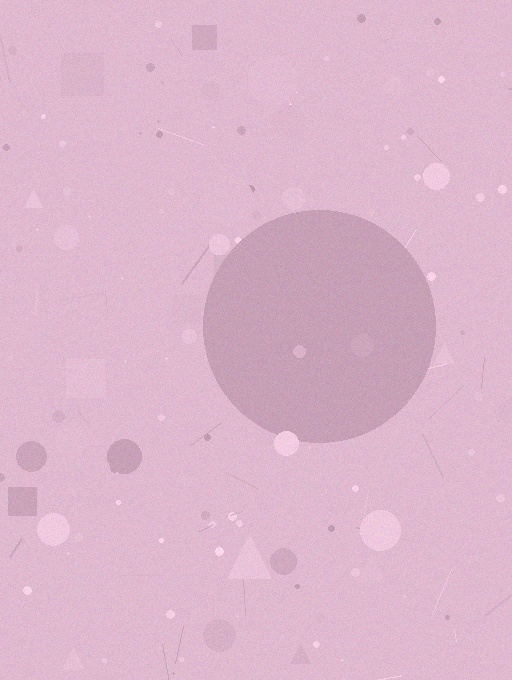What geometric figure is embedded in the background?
A circle is embedded in the background.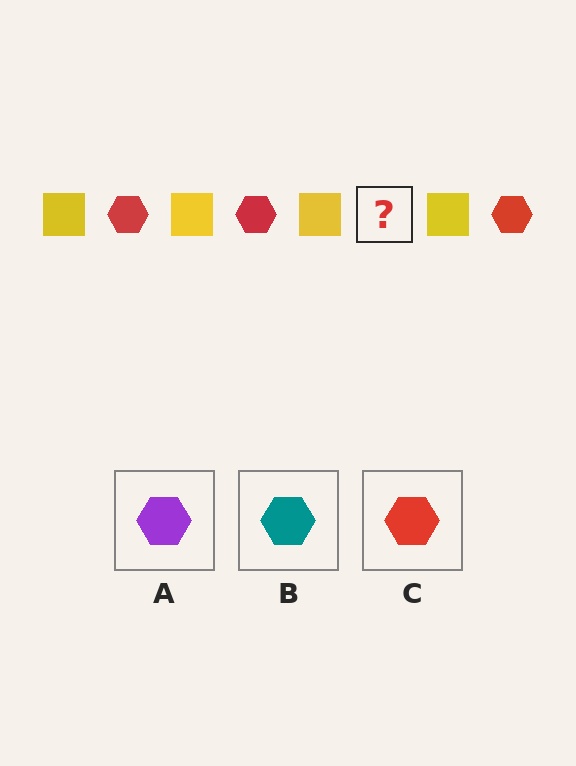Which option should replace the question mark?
Option C.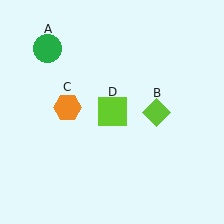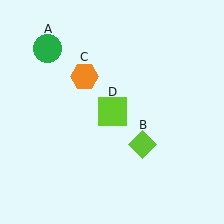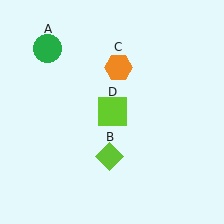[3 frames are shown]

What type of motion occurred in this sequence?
The lime diamond (object B), orange hexagon (object C) rotated clockwise around the center of the scene.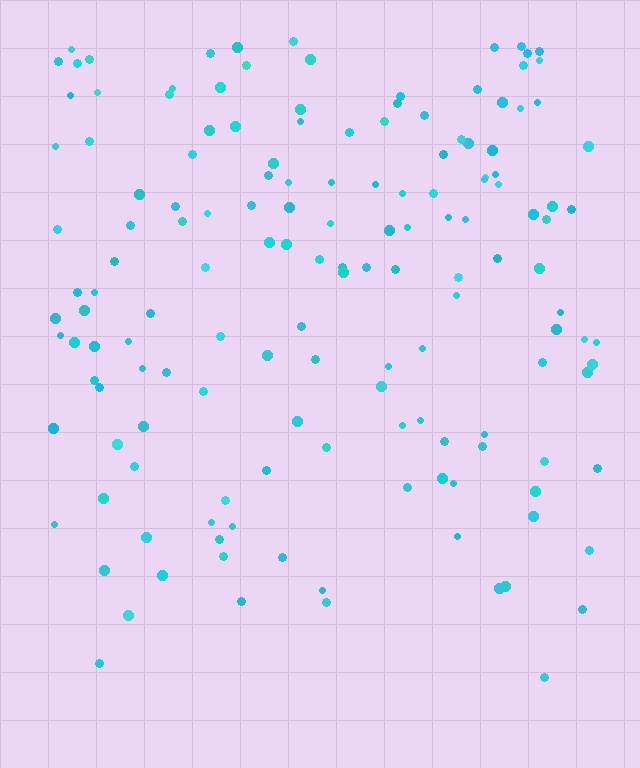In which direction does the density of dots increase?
From bottom to top, with the top side densest.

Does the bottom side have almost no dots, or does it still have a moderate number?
Still a moderate number, just noticeably fewer than the top.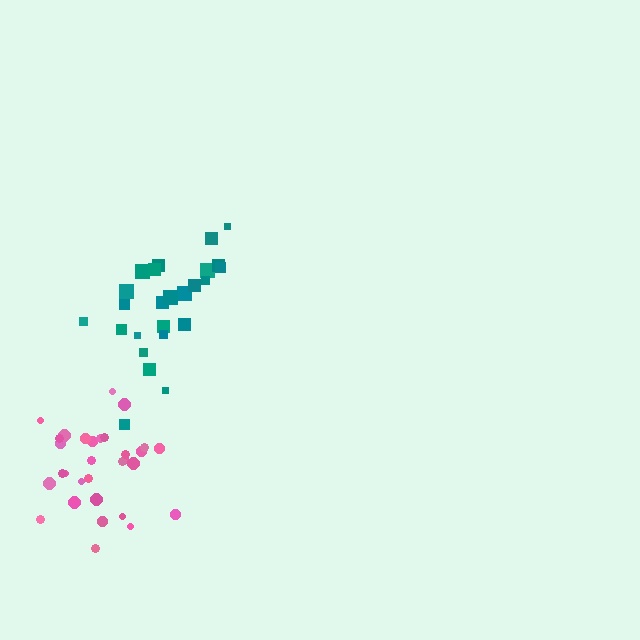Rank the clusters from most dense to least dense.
pink, teal.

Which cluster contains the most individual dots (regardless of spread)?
Pink (31).